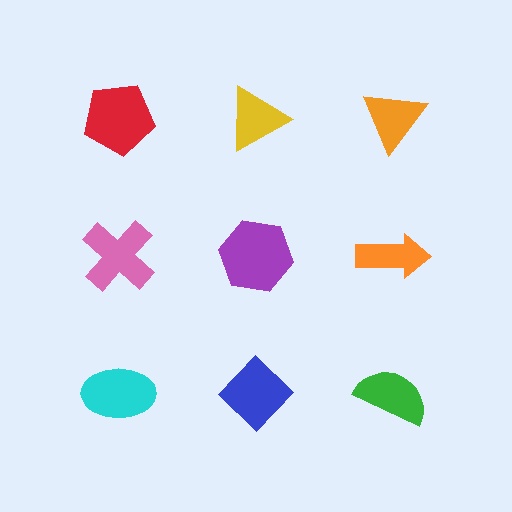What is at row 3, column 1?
A cyan ellipse.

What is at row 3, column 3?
A green semicircle.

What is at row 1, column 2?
A yellow triangle.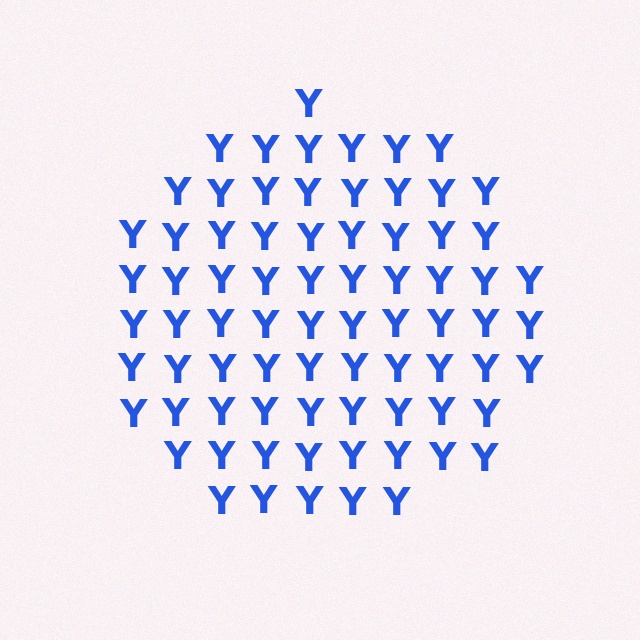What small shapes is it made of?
It is made of small letter Y's.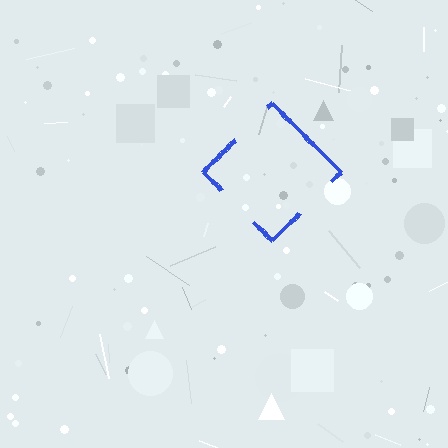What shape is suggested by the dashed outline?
The dashed outline suggests a diamond.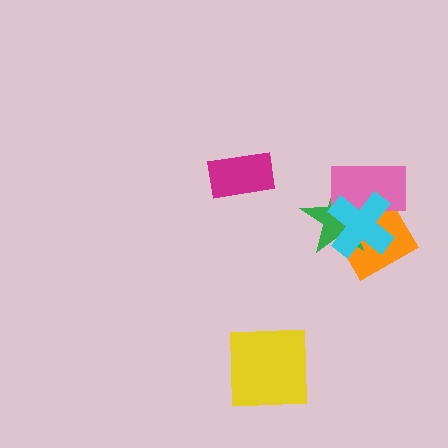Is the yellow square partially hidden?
No, no other shape covers it.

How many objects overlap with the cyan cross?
3 objects overlap with the cyan cross.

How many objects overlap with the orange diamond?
3 objects overlap with the orange diamond.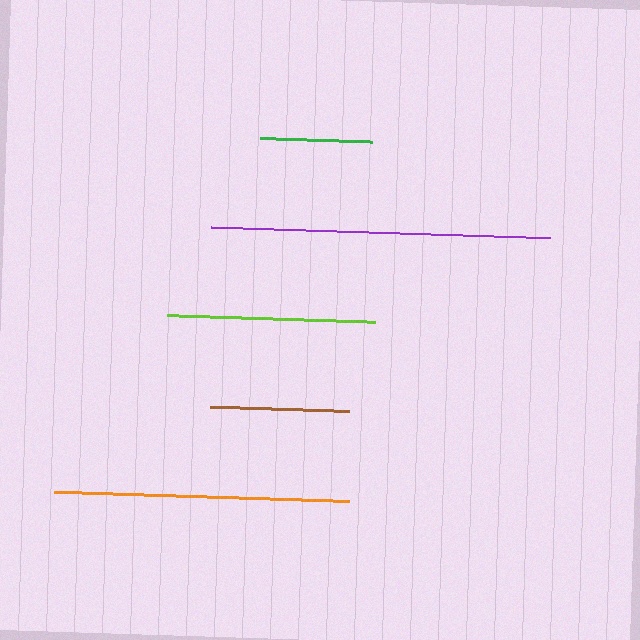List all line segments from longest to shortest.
From longest to shortest: purple, orange, lime, brown, green.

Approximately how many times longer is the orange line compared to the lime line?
The orange line is approximately 1.4 times the length of the lime line.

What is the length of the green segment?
The green segment is approximately 111 pixels long.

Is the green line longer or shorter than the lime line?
The lime line is longer than the green line.